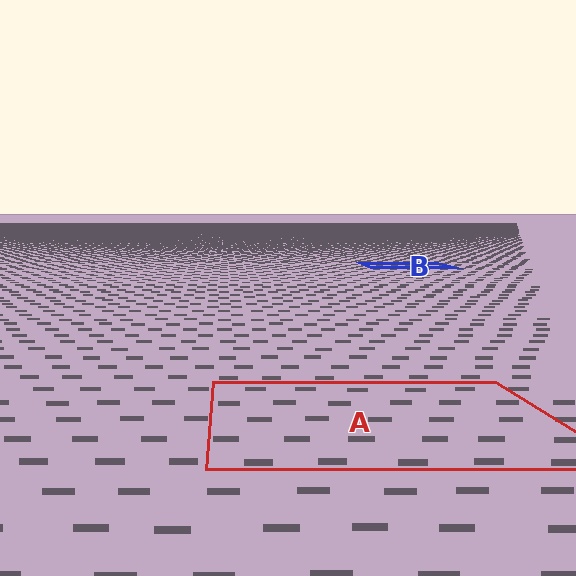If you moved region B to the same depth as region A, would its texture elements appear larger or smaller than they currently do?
They would appear larger. At a closer depth, the same texture elements are projected at a bigger on-screen size.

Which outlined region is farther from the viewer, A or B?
Region B is farther from the viewer — the texture elements inside it appear smaller and more densely packed.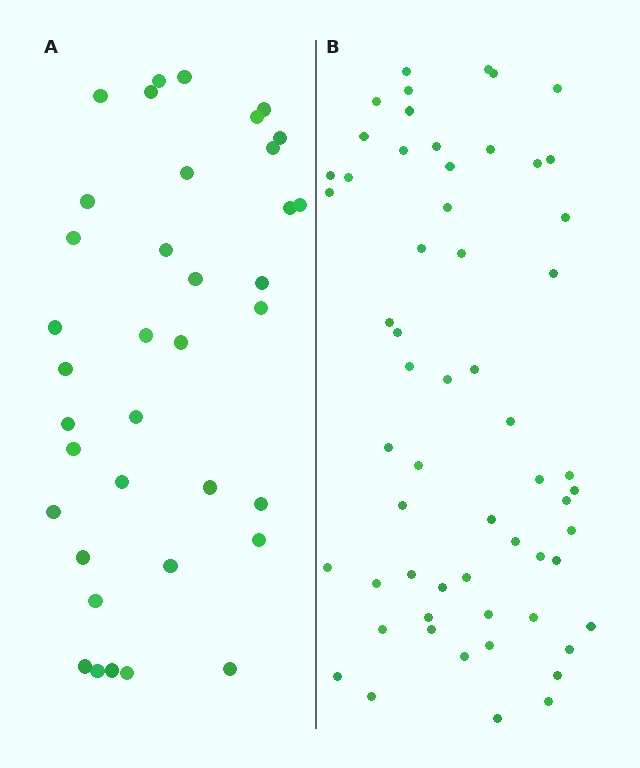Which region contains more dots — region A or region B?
Region B (the right region) has more dots.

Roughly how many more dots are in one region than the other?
Region B has approximately 20 more dots than region A.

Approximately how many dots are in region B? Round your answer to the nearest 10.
About 60 dots. (The exact count is 59, which rounds to 60.)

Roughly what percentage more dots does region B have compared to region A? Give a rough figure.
About 60% more.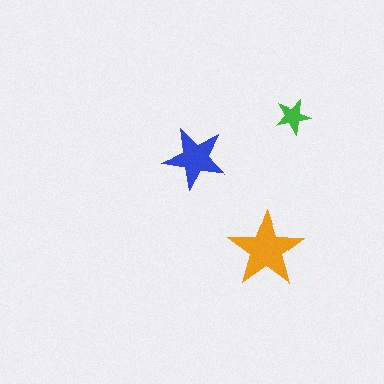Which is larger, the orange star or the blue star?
The orange one.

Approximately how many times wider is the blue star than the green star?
About 2 times wider.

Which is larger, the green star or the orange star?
The orange one.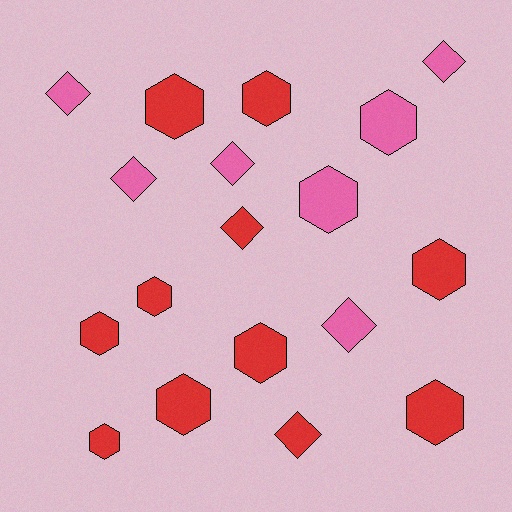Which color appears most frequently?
Red, with 11 objects.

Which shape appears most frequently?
Hexagon, with 11 objects.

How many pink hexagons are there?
There are 2 pink hexagons.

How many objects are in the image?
There are 18 objects.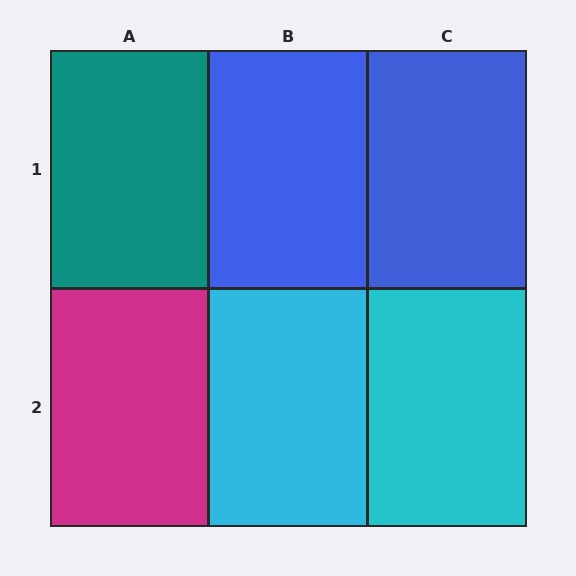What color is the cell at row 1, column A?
Teal.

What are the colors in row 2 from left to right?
Magenta, cyan, cyan.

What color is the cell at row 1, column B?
Blue.